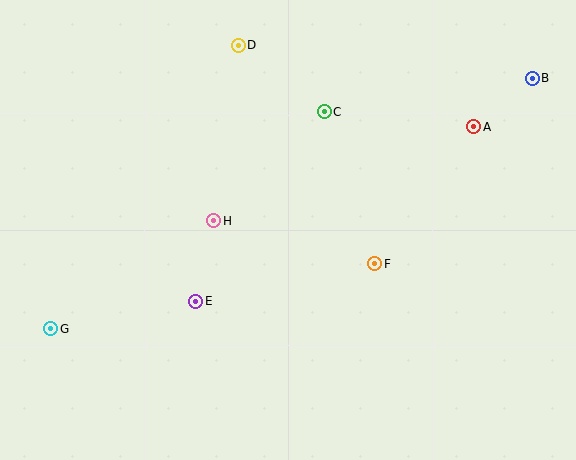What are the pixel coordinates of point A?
Point A is at (474, 127).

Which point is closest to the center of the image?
Point H at (214, 221) is closest to the center.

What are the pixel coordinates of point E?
Point E is at (196, 301).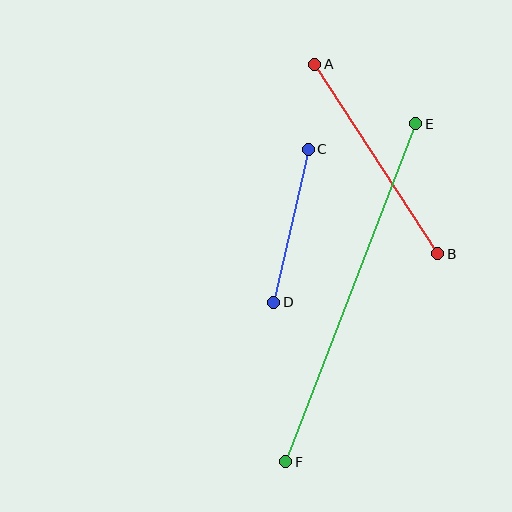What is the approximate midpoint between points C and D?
The midpoint is at approximately (291, 226) pixels.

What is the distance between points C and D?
The distance is approximately 157 pixels.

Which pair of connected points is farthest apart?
Points E and F are farthest apart.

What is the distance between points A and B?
The distance is approximately 226 pixels.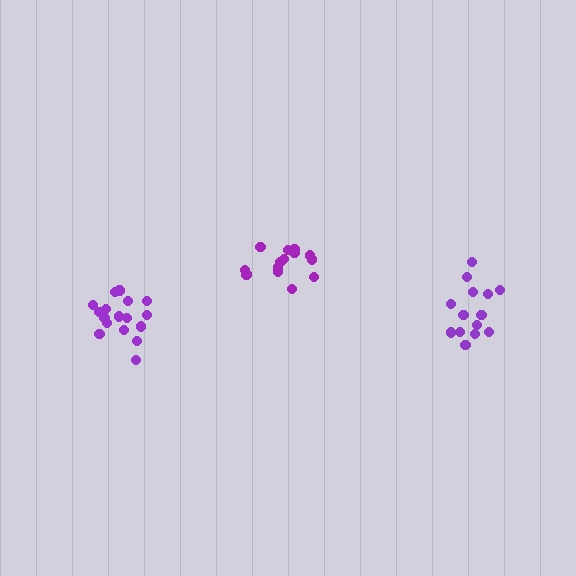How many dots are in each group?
Group 1: 17 dots, Group 2: 14 dots, Group 3: 14 dots (45 total).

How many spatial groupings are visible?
There are 3 spatial groupings.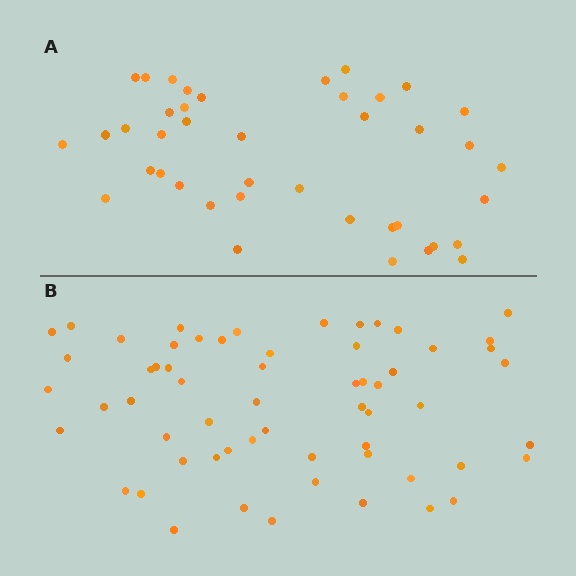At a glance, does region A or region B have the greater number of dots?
Region B (the bottom region) has more dots.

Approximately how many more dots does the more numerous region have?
Region B has approximately 20 more dots than region A.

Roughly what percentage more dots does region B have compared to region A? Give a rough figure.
About 45% more.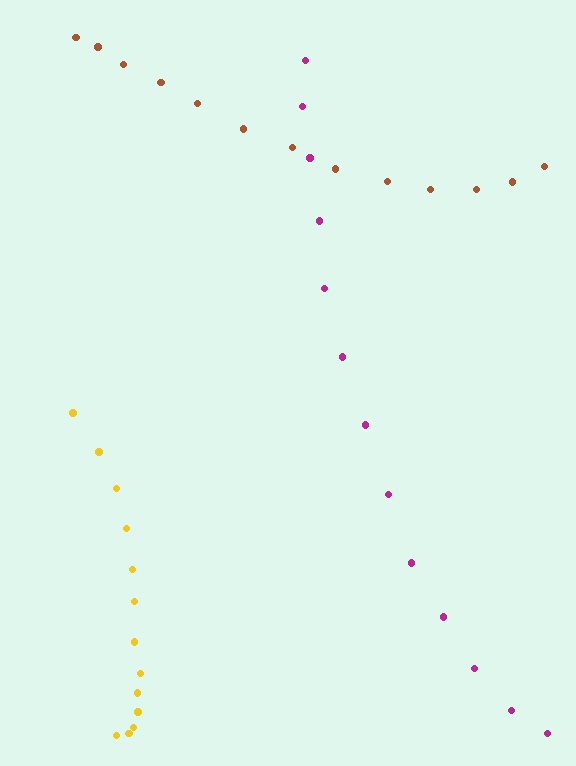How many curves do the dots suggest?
There are 3 distinct paths.